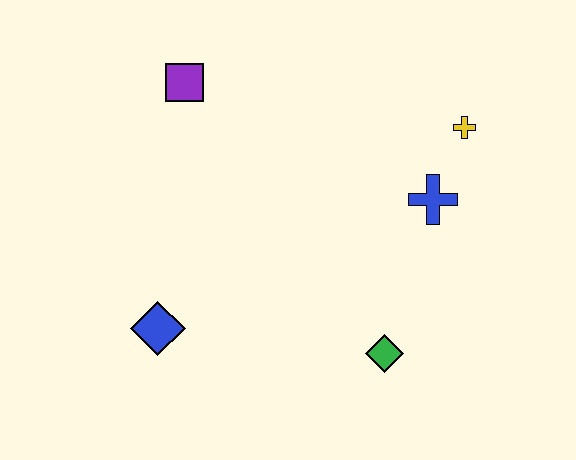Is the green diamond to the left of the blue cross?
Yes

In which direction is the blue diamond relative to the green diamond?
The blue diamond is to the left of the green diamond.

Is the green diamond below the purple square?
Yes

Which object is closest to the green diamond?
The blue cross is closest to the green diamond.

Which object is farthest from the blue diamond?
The yellow cross is farthest from the blue diamond.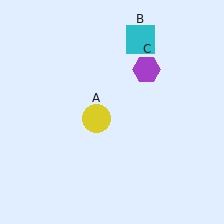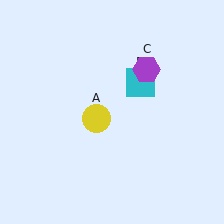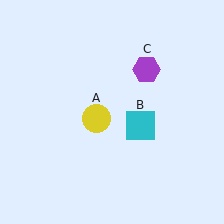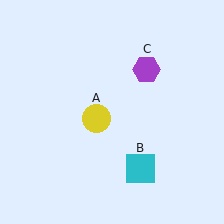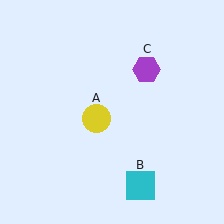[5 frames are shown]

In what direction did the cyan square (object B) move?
The cyan square (object B) moved down.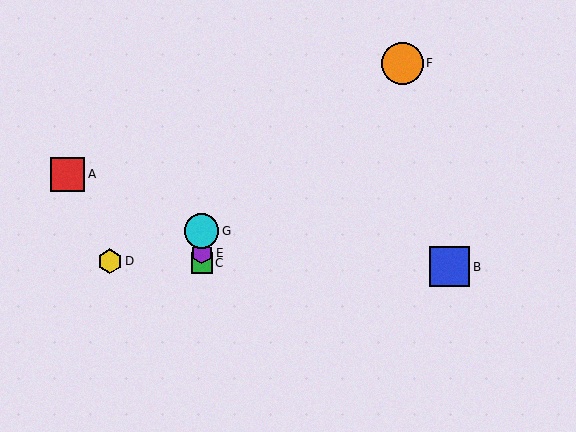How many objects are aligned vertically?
3 objects (C, E, G) are aligned vertically.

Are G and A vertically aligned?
No, G is at x≈202 and A is at x≈68.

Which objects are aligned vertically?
Objects C, E, G are aligned vertically.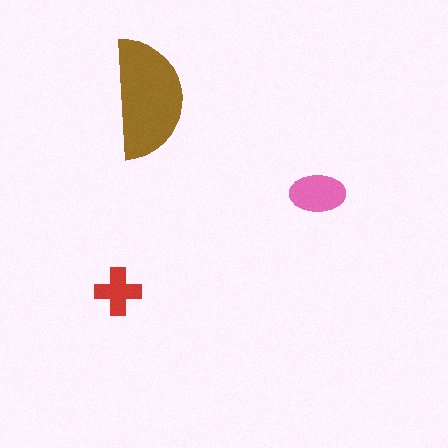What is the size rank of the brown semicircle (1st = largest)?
1st.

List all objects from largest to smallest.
The brown semicircle, the pink ellipse, the red cross.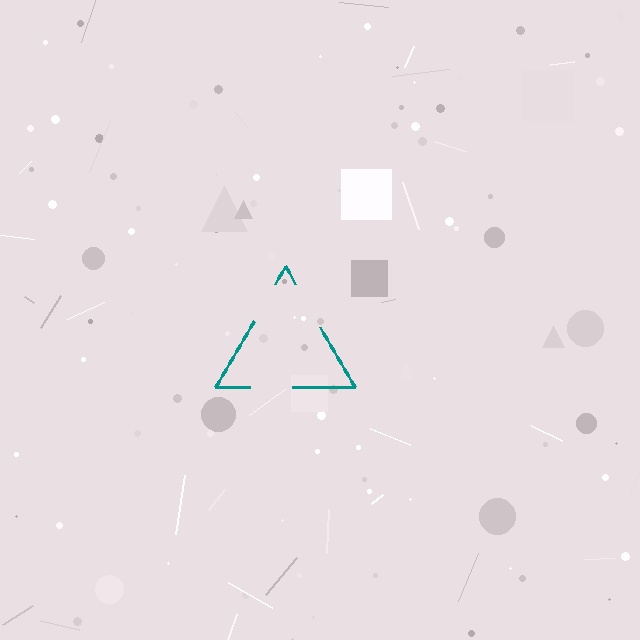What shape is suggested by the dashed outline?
The dashed outline suggests a triangle.